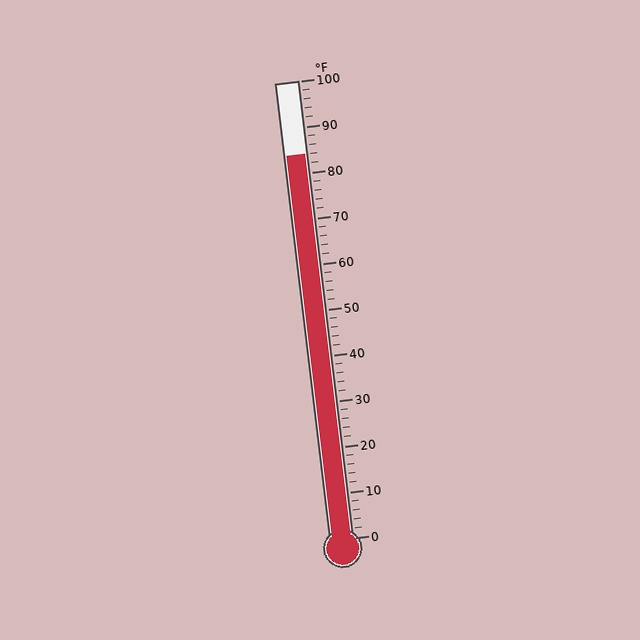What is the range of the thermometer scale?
The thermometer scale ranges from 0°F to 100°F.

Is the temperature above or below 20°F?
The temperature is above 20°F.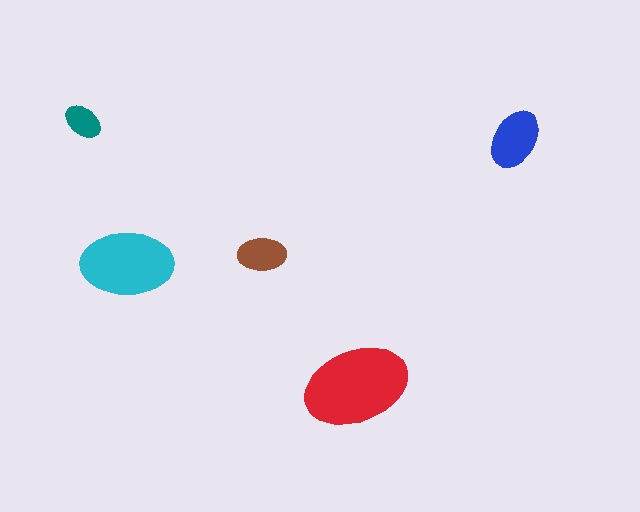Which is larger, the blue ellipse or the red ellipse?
The red one.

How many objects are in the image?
There are 5 objects in the image.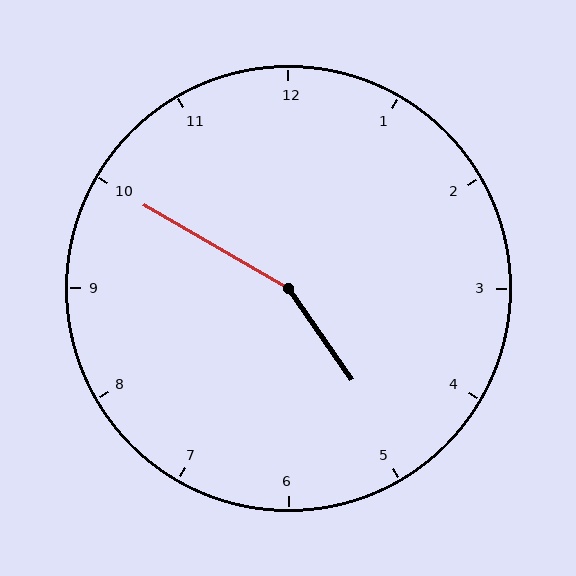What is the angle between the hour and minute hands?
Approximately 155 degrees.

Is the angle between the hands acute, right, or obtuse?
It is obtuse.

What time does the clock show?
4:50.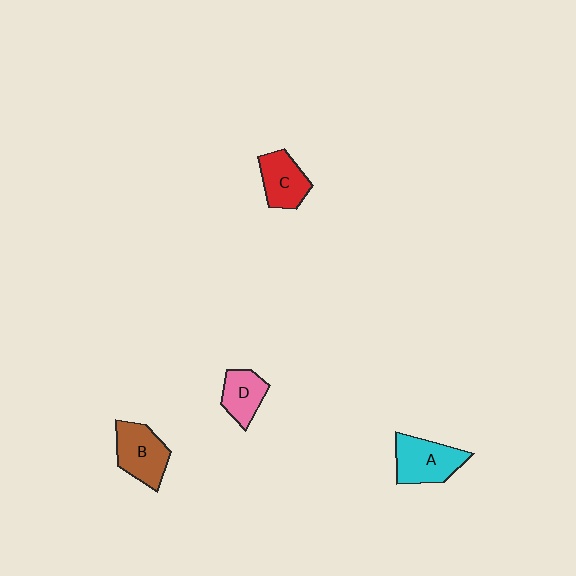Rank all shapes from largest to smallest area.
From largest to smallest: A (cyan), B (brown), C (red), D (pink).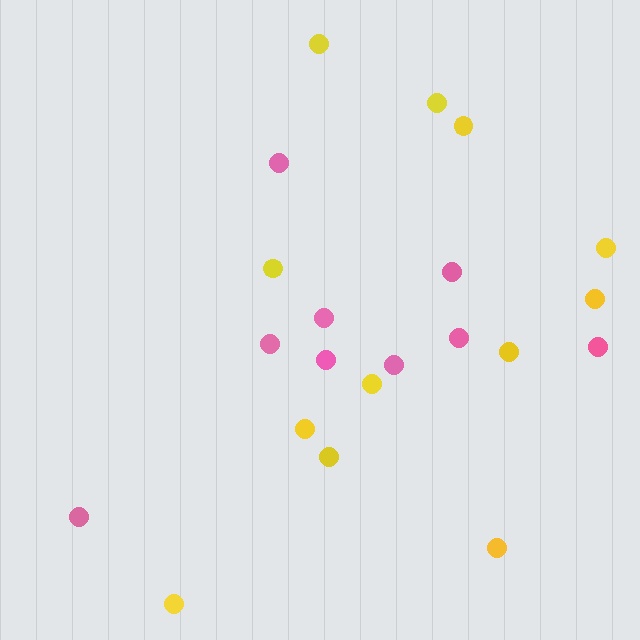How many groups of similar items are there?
There are 2 groups: one group of yellow circles (12) and one group of pink circles (9).